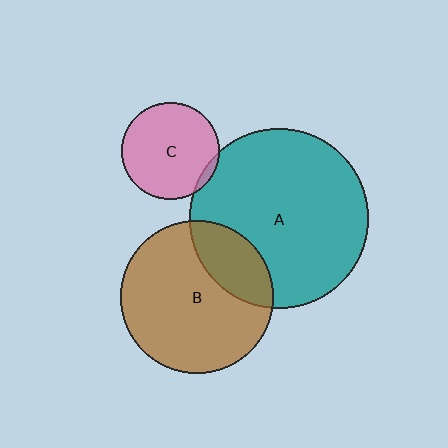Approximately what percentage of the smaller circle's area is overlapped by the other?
Approximately 25%.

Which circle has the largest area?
Circle A (teal).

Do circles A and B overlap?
Yes.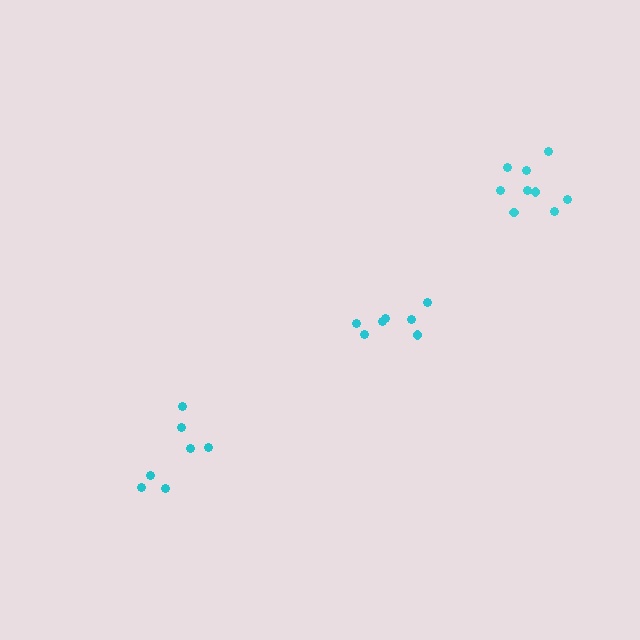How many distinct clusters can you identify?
There are 3 distinct clusters.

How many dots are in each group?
Group 1: 7 dots, Group 2: 9 dots, Group 3: 7 dots (23 total).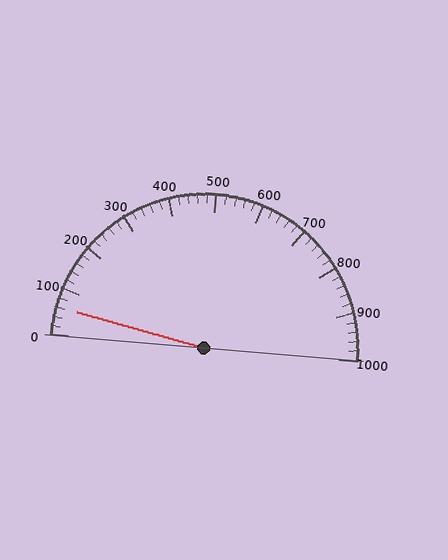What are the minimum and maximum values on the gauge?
The gauge ranges from 0 to 1000.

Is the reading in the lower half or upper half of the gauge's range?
The reading is in the lower half of the range (0 to 1000).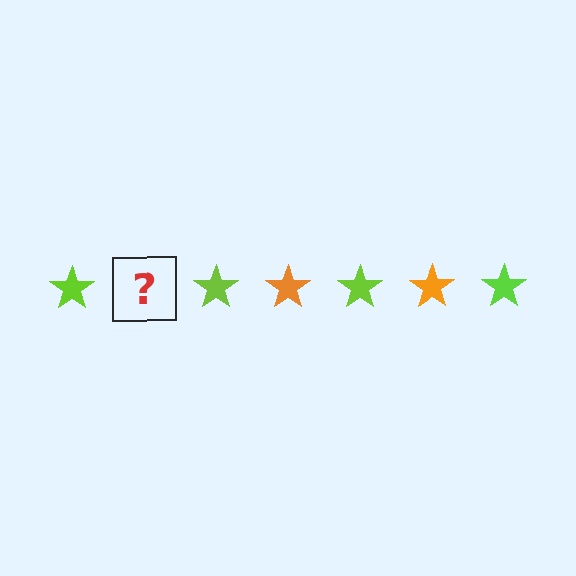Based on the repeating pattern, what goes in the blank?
The blank should be an orange star.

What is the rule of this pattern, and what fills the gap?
The rule is that the pattern cycles through lime, orange stars. The gap should be filled with an orange star.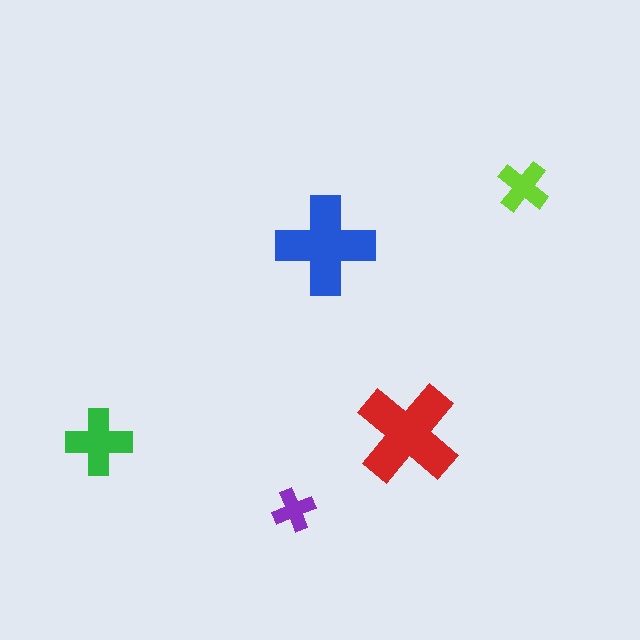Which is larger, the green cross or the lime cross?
The green one.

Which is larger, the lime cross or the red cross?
The red one.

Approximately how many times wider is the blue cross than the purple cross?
About 2.5 times wider.